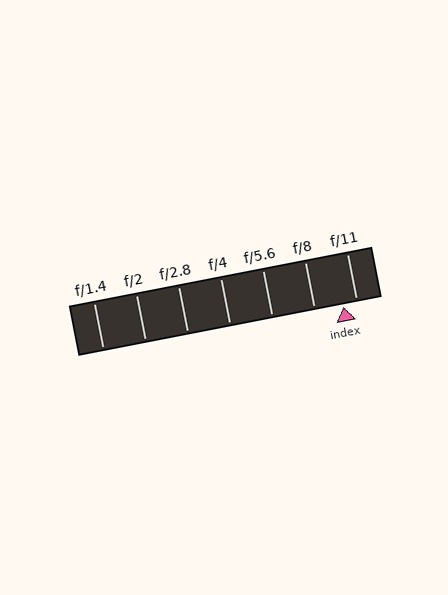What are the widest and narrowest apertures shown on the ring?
The widest aperture shown is f/1.4 and the narrowest is f/11.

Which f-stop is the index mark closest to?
The index mark is closest to f/11.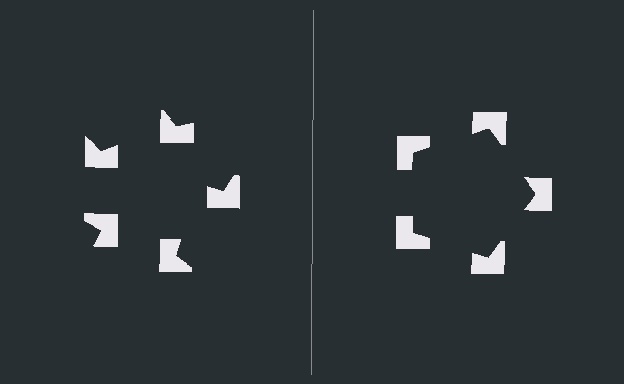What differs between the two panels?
The notched squares are positioned identically on both sides; only the wedge orientations differ. On the right they align to a pentagon; on the left they are misaligned.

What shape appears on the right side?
An illusory pentagon.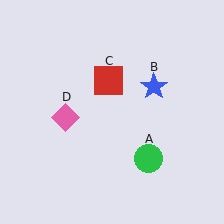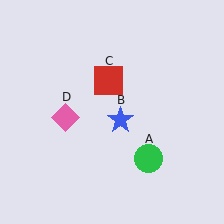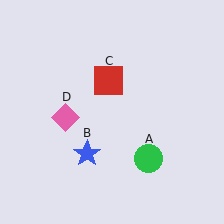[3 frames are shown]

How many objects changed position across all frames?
1 object changed position: blue star (object B).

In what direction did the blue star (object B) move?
The blue star (object B) moved down and to the left.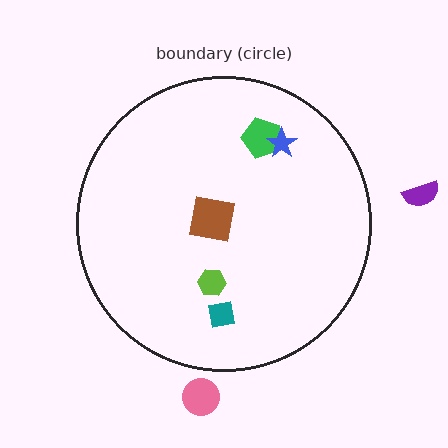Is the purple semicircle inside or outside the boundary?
Outside.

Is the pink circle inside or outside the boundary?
Outside.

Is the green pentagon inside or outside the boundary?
Inside.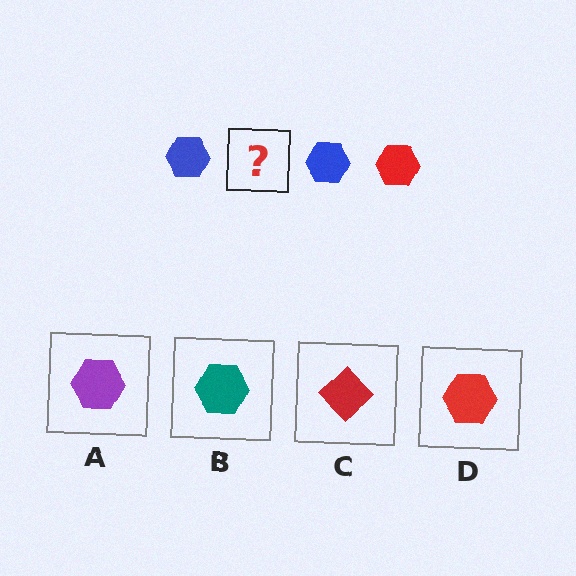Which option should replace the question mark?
Option D.